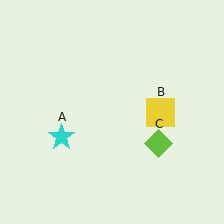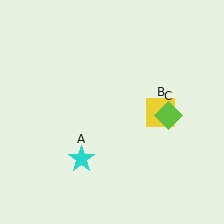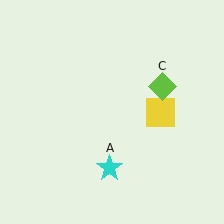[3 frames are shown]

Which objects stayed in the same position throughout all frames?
Yellow square (object B) remained stationary.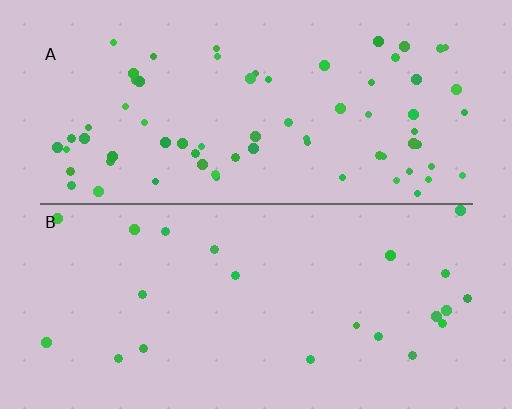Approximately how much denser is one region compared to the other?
Approximately 3.1× — region A over region B.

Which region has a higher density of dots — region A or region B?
A (the top).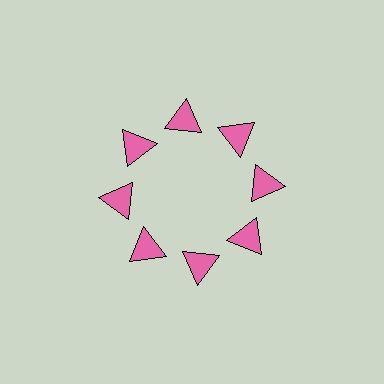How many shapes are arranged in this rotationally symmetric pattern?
There are 8 shapes, arranged in 8 groups of 1.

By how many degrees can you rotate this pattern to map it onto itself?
The pattern maps onto itself every 45 degrees of rotation.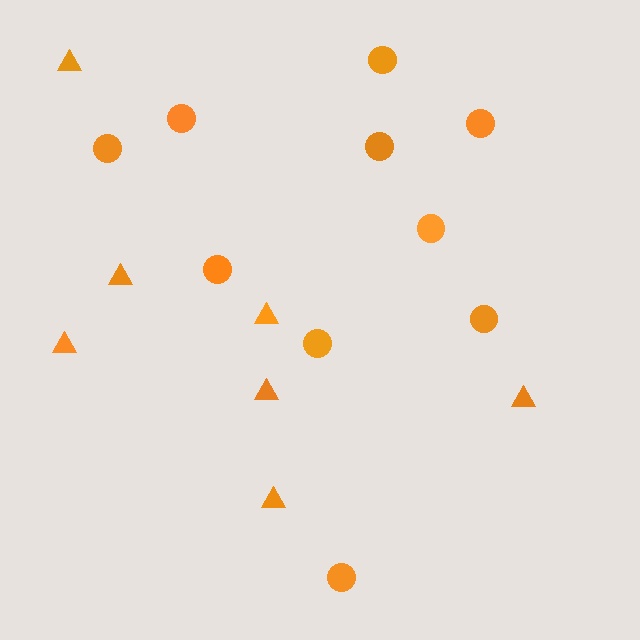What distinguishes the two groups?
There are 2 groups: one group of circles (10) and one group of triangles (7).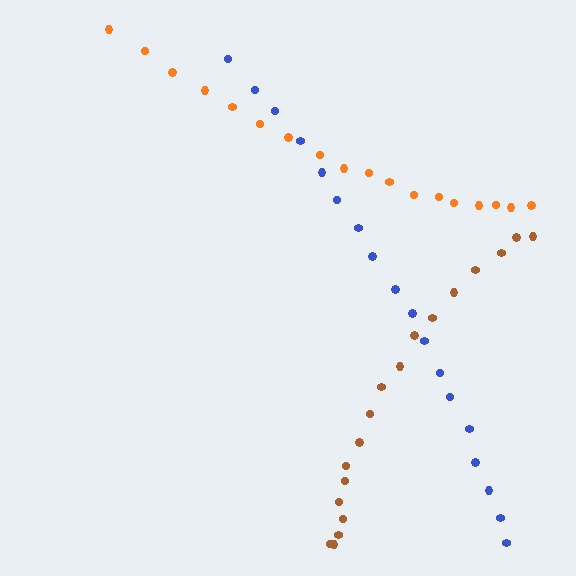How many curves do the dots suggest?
There are 3 distinct paths.